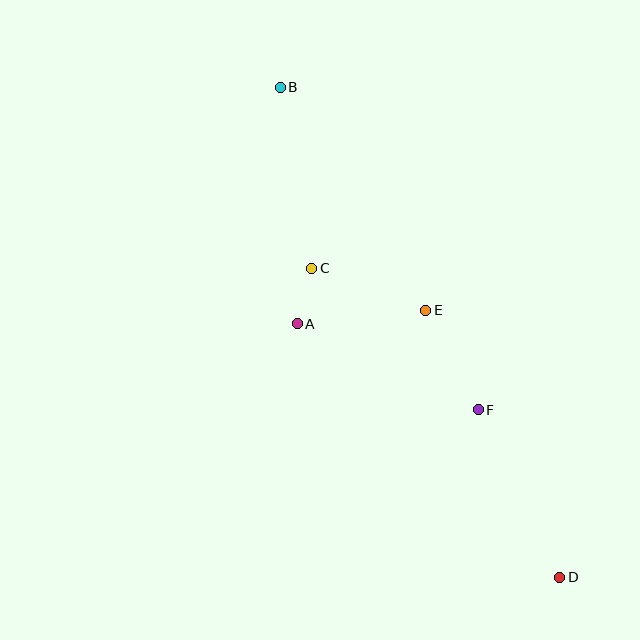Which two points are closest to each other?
Points A and C are closest to each other.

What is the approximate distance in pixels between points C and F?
The distance between C and F is approximately 219 pixels.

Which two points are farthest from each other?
Points B and D are farthest from each other.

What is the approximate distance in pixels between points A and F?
The distance between A and F is approximately 201 pixels.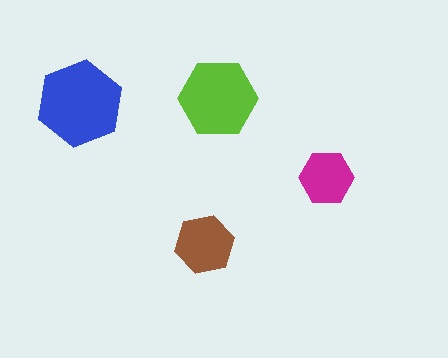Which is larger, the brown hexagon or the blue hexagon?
The blue one.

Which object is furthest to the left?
The blue hexagon is leftmost.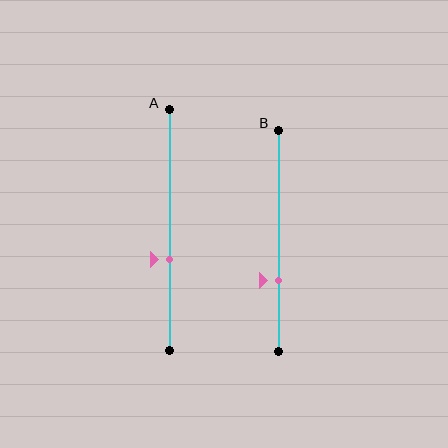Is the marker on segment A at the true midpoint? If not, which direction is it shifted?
No, the marker on segment A is shifted downward by about 12% of the segment length.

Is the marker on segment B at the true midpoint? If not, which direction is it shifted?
No, the marker on segment B is shifted downward by about 18% of the segment length.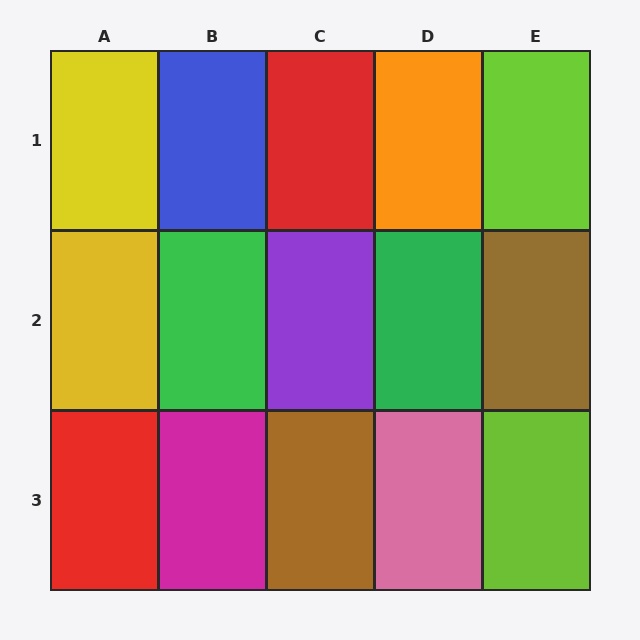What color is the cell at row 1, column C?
Red.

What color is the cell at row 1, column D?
Orange.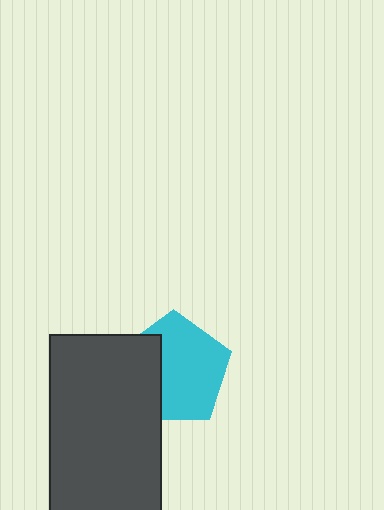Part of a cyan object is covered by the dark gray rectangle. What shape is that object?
It is a pentagon.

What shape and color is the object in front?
The object in front is a dark gray rectangle.